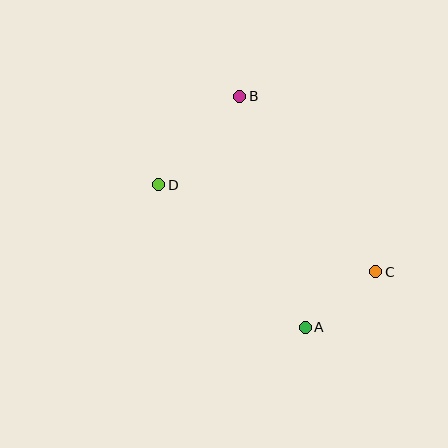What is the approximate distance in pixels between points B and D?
The distance between B and D is approximately 120 pixels.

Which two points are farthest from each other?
Points A and B are farthest from each other.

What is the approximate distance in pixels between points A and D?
The distance between A and D is approximately 204 pixels.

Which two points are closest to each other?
Points A and C are closest to each other.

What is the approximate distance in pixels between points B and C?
The distance between B and C is approximately 222 pixels.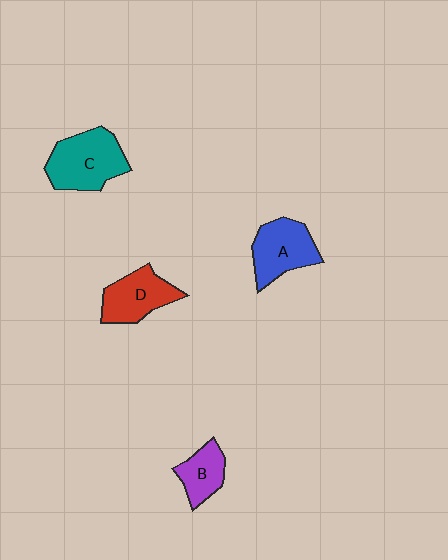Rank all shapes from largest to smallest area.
From largest to smallest: C (teal), A (blue), D (red), B (purple).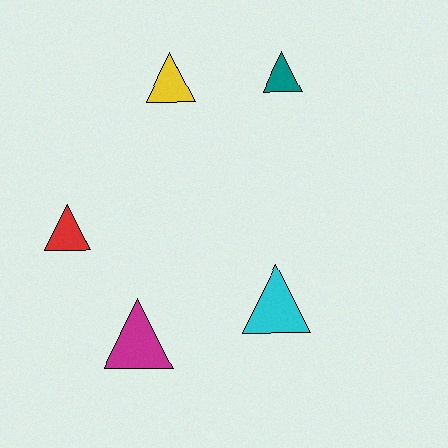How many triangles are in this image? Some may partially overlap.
There are 5 triangles.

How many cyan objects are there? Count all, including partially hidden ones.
There is 1 cyan object.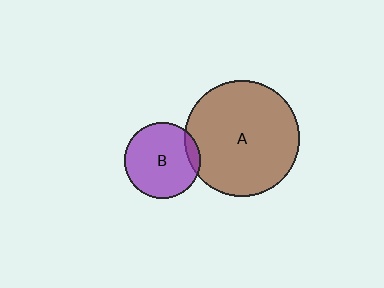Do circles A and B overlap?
Yes.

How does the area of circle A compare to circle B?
Approximately 2.3 times.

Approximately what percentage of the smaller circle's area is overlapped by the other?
Approximately 10%.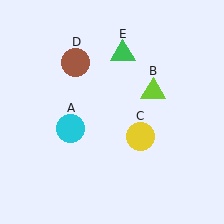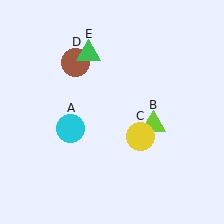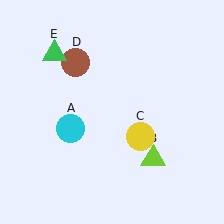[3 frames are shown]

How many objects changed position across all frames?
2 objects changed position: lime triangle (object B), green triangle (object E).